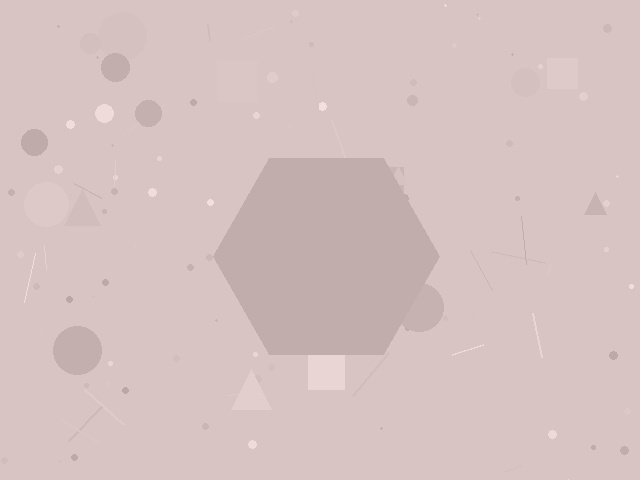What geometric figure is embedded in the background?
A hexagon is embedded in the background.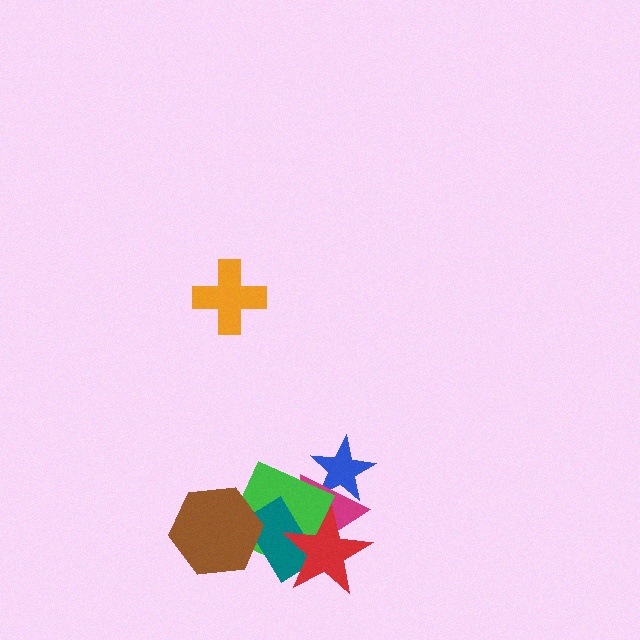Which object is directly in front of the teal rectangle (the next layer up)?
The red star is directly in front of the teal rectangle.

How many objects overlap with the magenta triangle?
4 objects overlap with the magenta triangle.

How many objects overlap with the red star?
3 objects overlap with the red star.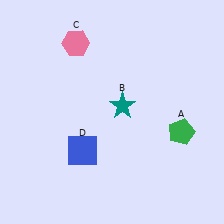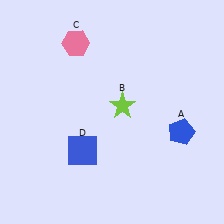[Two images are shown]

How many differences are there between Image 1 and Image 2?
There are 2 differences between the two images.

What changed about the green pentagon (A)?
In Image 1, A is green. In Image 2, it changed to blue.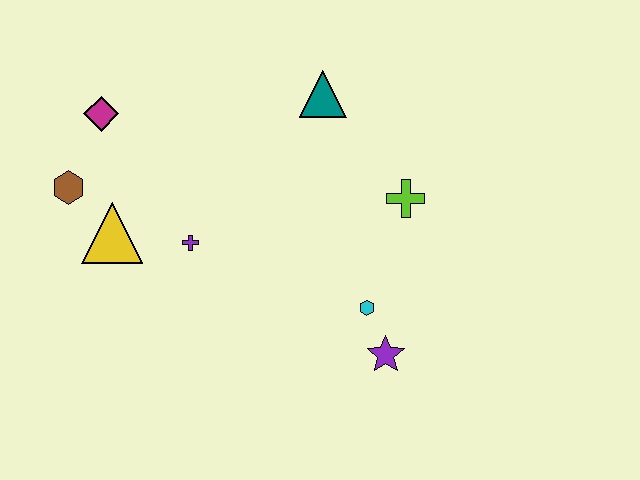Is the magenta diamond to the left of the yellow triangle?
Yes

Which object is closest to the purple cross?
The yellow triangle is closest to the purple cross.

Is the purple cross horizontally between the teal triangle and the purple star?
No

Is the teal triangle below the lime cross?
No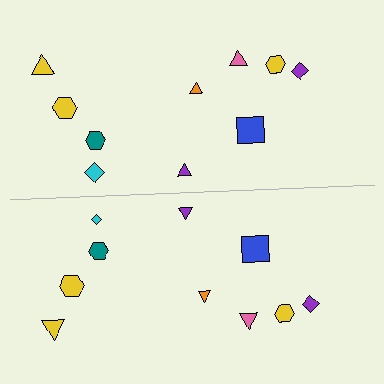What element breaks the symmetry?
The cyan diamond on the bottom side has a different size than its mirror counterpart.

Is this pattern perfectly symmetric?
No, the pattern is not perfectly symmetric. The cyan diamond on the bottom side has a different size than its mirror counterpart.